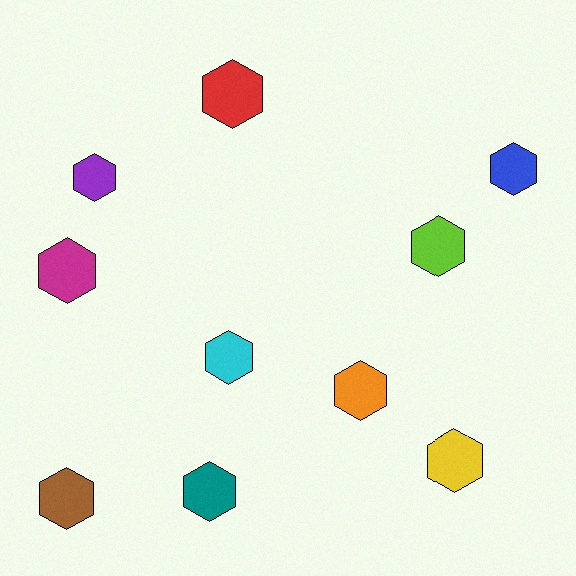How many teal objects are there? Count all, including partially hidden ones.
There is 1 teal object.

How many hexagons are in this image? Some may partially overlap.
There are 10 hexagons.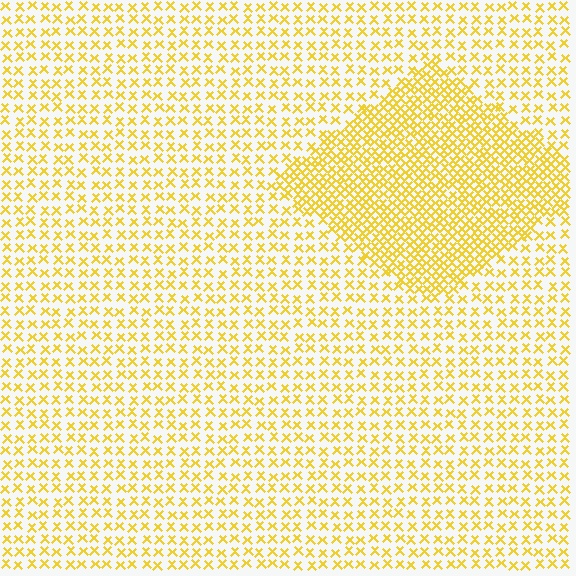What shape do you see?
I see a diamond.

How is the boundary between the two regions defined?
The boundary is defined by a change in element density (approximately 2.2x ratio). All elements are the same color, size, and shape.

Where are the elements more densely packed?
The elements are more densely packed inside the diamond boundary.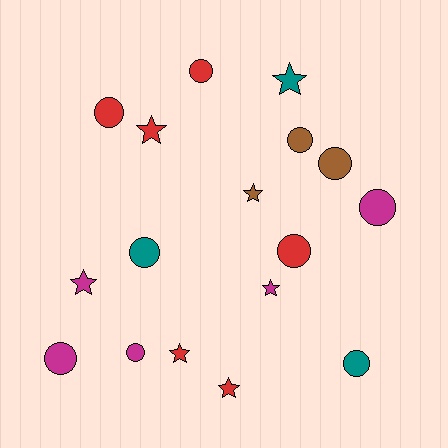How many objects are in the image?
There are 17 objects.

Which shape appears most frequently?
Circle, with 10 objects.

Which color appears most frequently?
Red, with 6 objects.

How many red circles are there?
There are 3 red circles.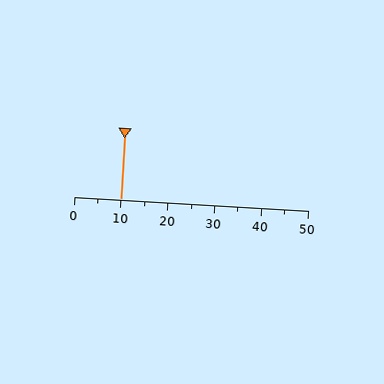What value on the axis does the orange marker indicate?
The marker indicates approximately 10.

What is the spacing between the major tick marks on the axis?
The major ticks are spaced 10 apart.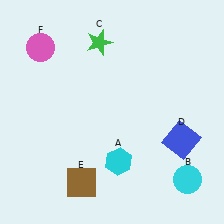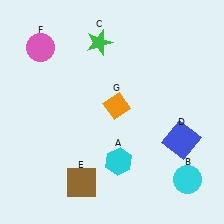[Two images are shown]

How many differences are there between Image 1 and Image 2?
There is 1 difference between the two images.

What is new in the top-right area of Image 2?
An orange diamond (G) was added in the top-right area of Image 2.